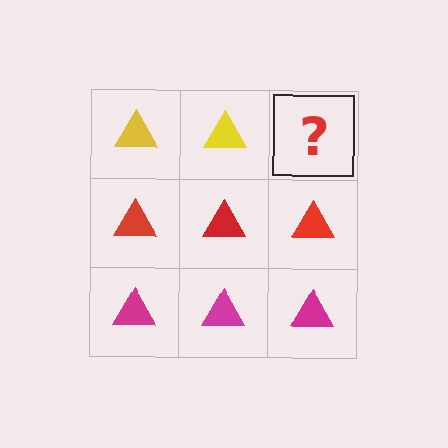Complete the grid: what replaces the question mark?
The question mark should be replaced with a yellow triangle.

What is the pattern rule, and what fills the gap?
The rule is that each row has a consistent color. The gap should be filled with a yellow triangle.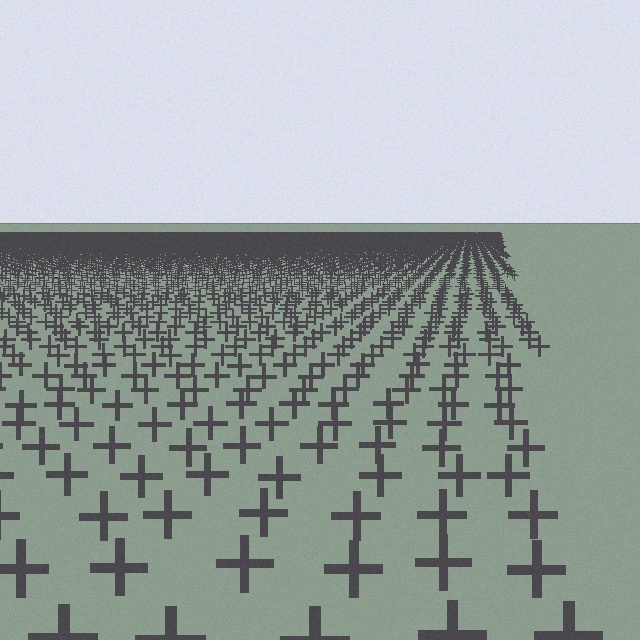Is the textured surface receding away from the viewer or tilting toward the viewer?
The surface is receding away from the viewer. Texture elements get smaller and denser toward the top.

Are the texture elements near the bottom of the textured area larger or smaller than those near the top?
Larger. Near the bottom, elements are closer to the viewer and appear at a bigger on-screen size.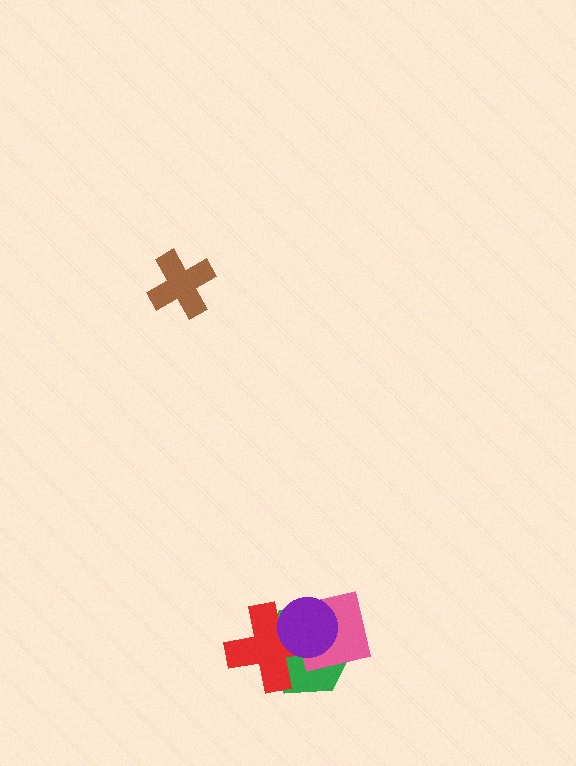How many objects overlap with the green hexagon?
3 objects overlap with the green hexagon.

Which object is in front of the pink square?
The purple circle is in front of the pink square.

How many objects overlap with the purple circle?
3 objects overlap with the purple circle.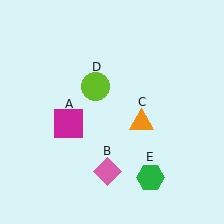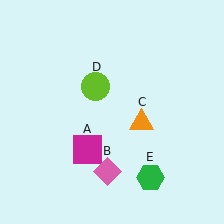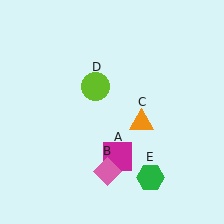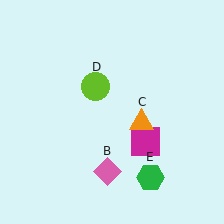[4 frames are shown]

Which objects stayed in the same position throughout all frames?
Pink diamond (object B) and orange triangle (object C) and lime circle (object D) and green hexagon (object E) remained stationary.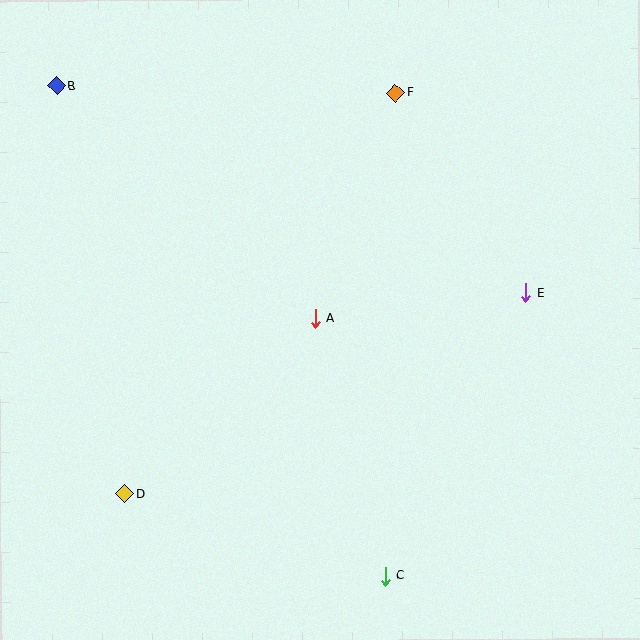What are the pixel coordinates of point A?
Point A is at (315, 318).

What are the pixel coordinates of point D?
Point D is at (125, 494).